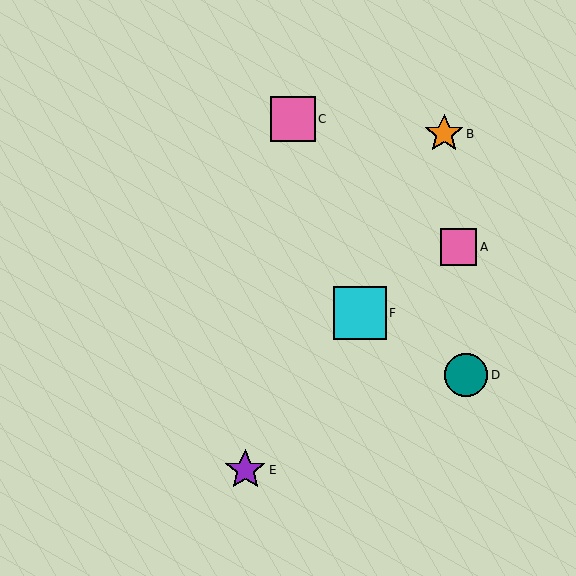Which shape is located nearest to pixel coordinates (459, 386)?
The teal circle (labeled D) at (466, 375) is nearest to that location.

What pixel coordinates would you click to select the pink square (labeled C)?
Click at (293, 119) to select the pink square C.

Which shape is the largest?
The cyan square (labeled F) is the largest.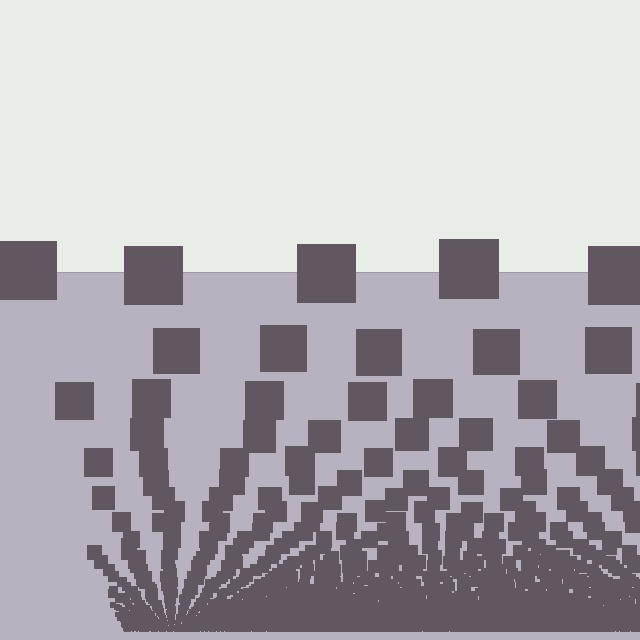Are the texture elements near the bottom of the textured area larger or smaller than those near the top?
Smaller. The gradient is inverted — elements near the bottom are smaller and denser.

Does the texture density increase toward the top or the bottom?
Density increases toward the bottom.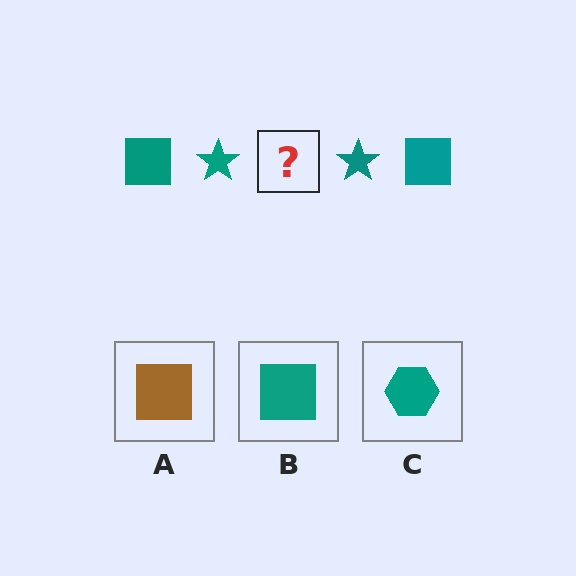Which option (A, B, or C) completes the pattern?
B.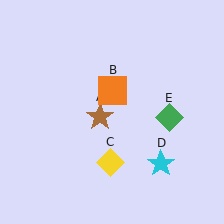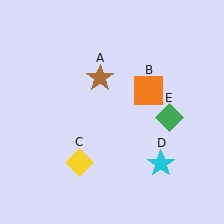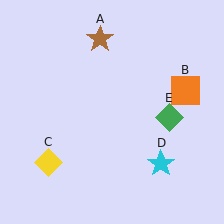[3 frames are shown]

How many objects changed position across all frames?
3 objects changed position: brown star (object A), orange square (object B), yellow diamond (object C).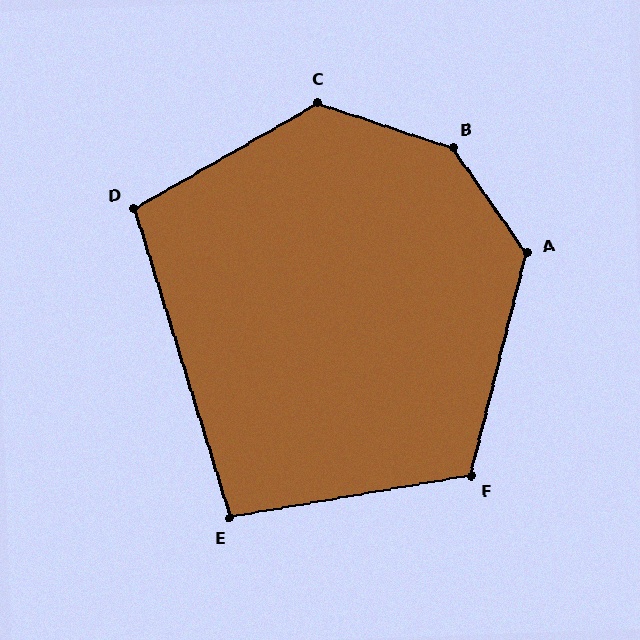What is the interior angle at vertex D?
Approximately 102 degrees (obtuse).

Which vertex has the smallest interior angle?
E, at approximately 97 degrees.